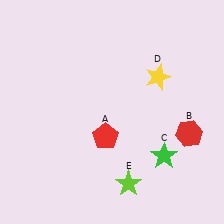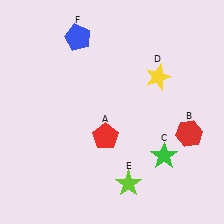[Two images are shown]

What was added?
A blue pentagon (F) was added in Image 2.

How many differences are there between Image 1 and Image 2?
There is 1 difference between the two images.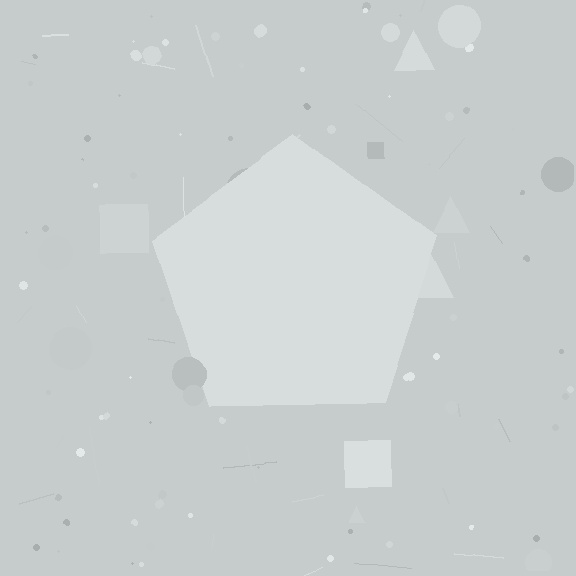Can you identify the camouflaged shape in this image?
The camouflaged shape is a pentagon.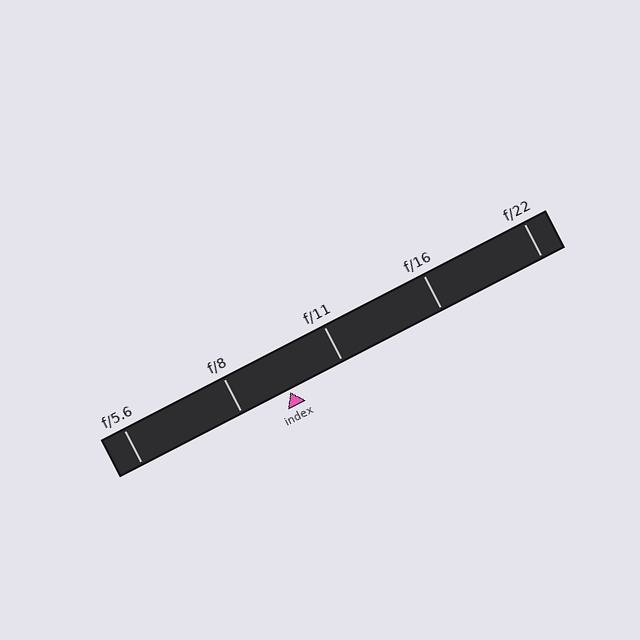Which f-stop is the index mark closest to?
The index mark is closest to f/8.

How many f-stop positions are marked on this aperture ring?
There are 5 f-stop positions marked.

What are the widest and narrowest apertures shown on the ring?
The widest aperture shown is f/5.6 and the narrowest is f/22.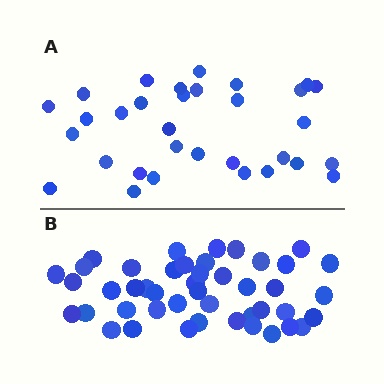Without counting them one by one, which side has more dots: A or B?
Region B (the bottom region) has more dots.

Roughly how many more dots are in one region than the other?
Region B has approximately 15 more dots than region A.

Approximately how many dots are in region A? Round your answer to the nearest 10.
About 30 dots. (The exact count is 32, which rounds to 30.)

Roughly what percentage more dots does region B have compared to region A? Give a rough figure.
About 40% more.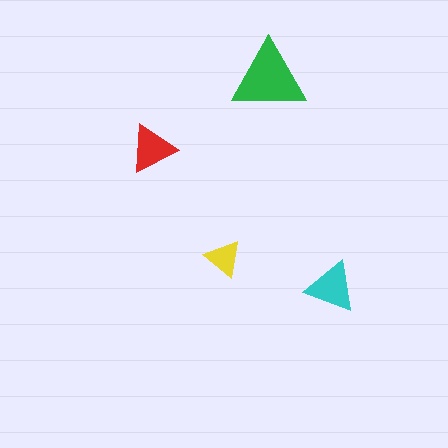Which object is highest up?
The green triangle is topmost.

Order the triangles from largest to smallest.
the green one, the cyan one, the red one, the yellow one.